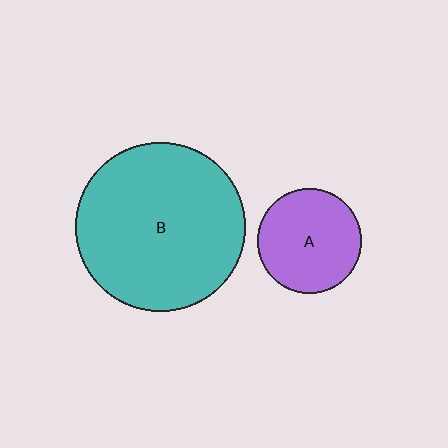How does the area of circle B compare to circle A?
Approximately 2.6 times.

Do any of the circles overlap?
No, none of the circles overlap.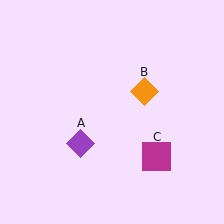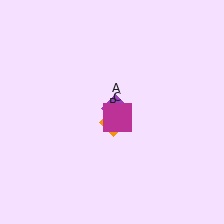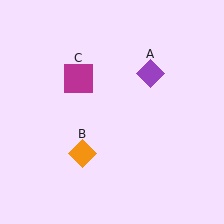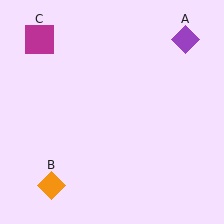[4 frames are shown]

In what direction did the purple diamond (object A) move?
The purple diamond (object A) moved up and to the right.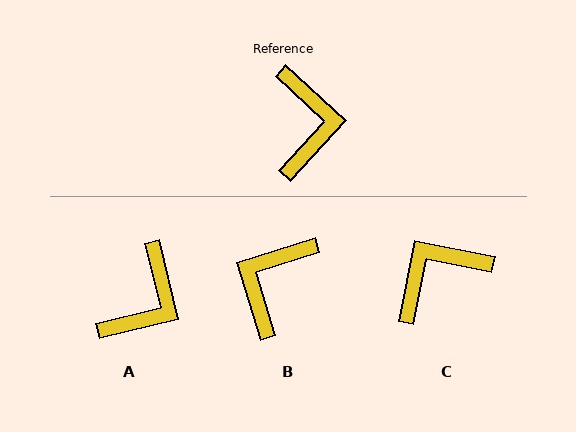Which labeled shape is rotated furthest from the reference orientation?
B, about 150 degrees away.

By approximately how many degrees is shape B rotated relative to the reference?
Approximately 150 degrees counter-clockwise.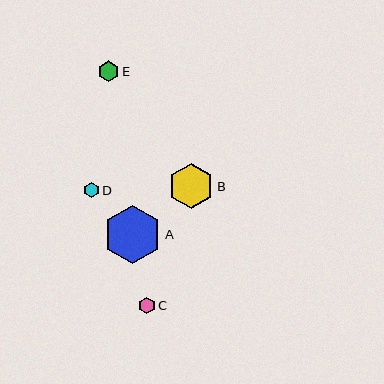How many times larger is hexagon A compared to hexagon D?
Hexagon A is approximately 3.8 times the size of hexagon D.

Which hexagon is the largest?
Hexagon A is the largest with a size of approximately 59 pixels.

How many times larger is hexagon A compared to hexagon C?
Hexagon A is approximately 3.6 times the size of hexagon C.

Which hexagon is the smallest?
Hexagon D is the smallest with a size of approximately 16 pixels.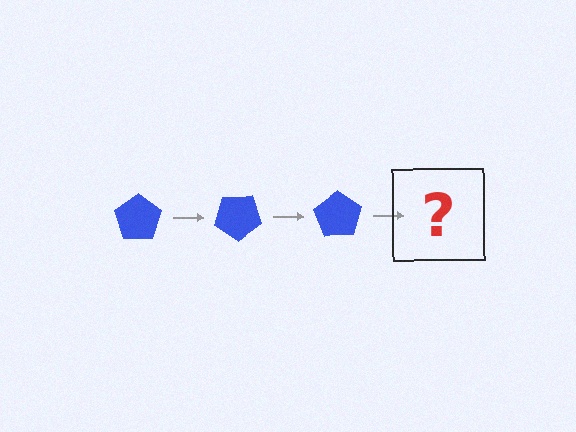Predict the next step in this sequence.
The next step is a blue pentagon rotated 105 degrees.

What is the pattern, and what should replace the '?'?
The pattern is that the pentagon rotates 35 degrees each step. The '?' should be a blue pentagon rotated 105 degrees.